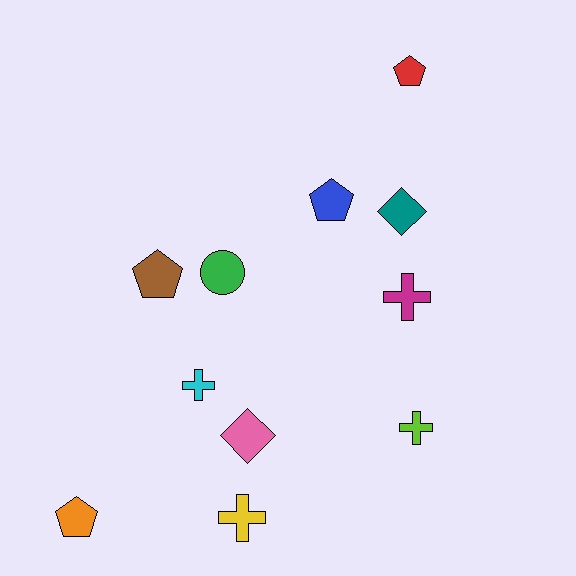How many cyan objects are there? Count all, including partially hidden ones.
There is 1 cyan object.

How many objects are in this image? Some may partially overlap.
There are 11 objects.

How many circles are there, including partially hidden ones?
There is 1 circle.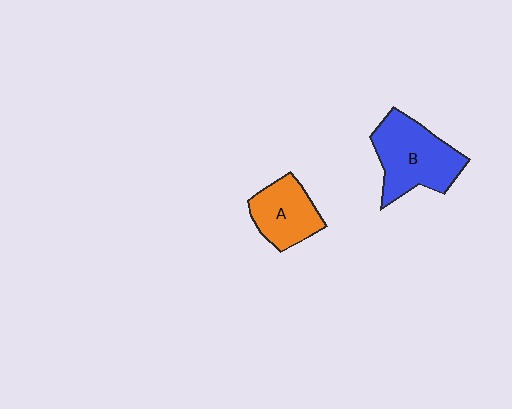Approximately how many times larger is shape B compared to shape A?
Approximately 1.5 times.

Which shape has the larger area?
Shape B (blue).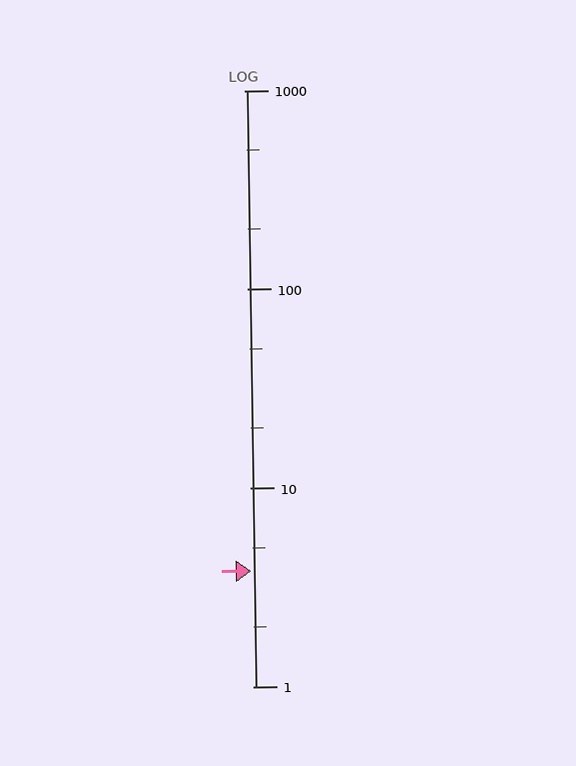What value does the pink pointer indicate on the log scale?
The pointer indicates approximately 3.8.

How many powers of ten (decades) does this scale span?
The scale spans 3 decades, from 1 to 1000.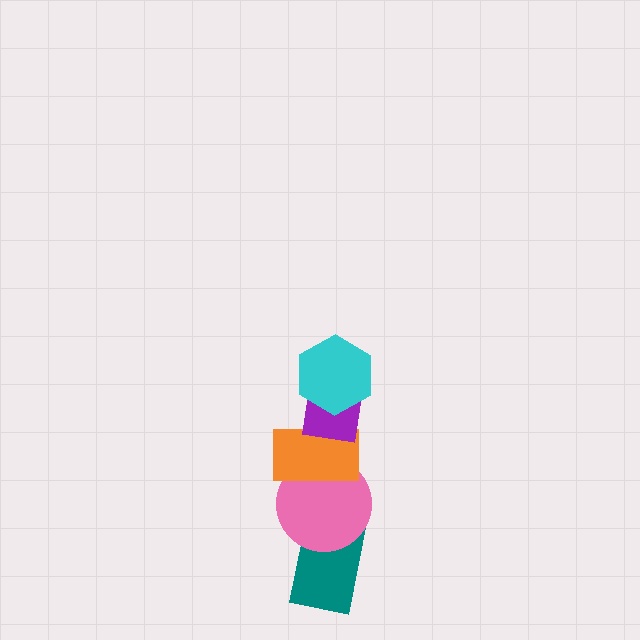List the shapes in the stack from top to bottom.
From top to bottom: the cyan hexagon, the purple square, the orange rectangle, the pink circle, the teal rectangle.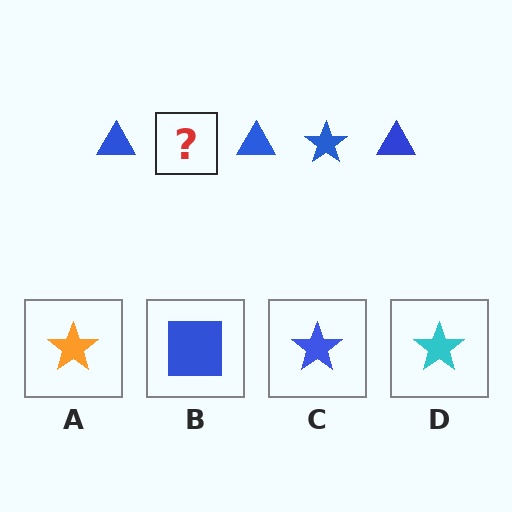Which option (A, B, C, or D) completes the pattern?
C.